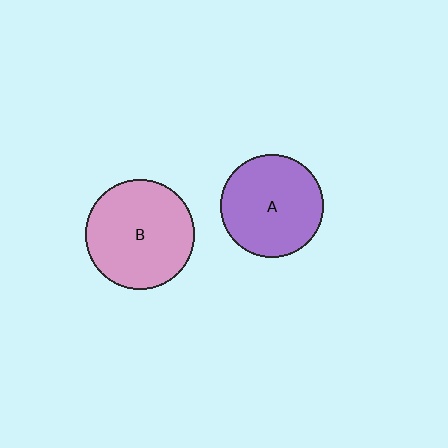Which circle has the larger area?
Circle B (pink).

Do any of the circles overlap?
No, none of the circles overlap.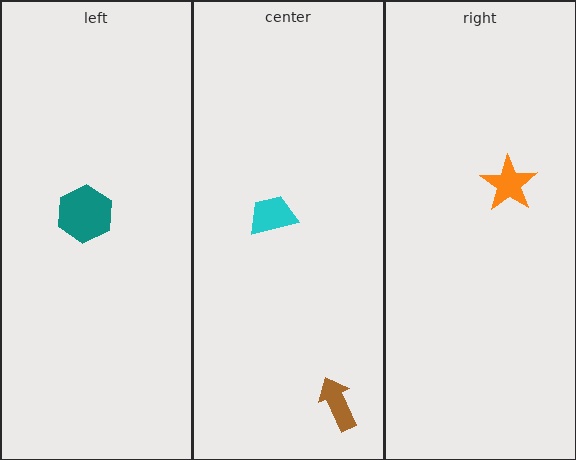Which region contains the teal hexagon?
The left region.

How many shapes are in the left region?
1.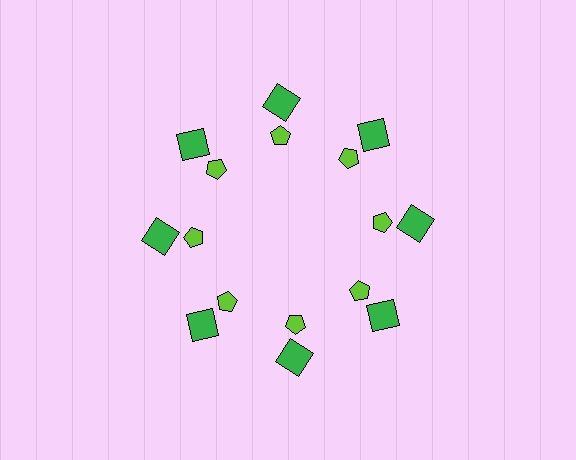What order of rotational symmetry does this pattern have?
This pattern has 8-fold rotational symmetry.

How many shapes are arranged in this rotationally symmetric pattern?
There are 16 shapes, arranged in 8 groups of 2.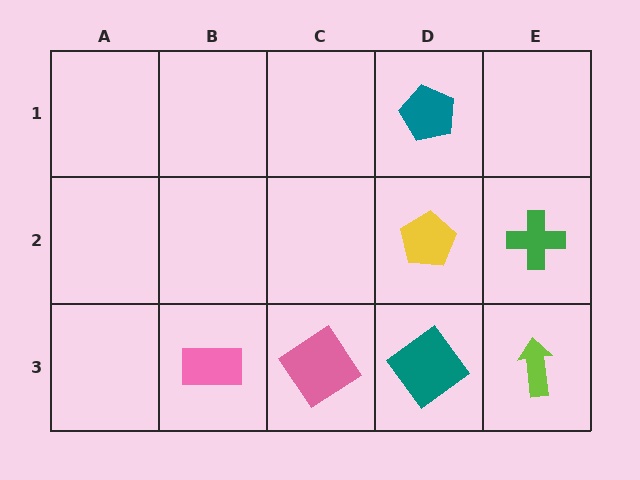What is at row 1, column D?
A teal pentagon.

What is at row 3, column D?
A teal diamond.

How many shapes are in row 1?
1 shape.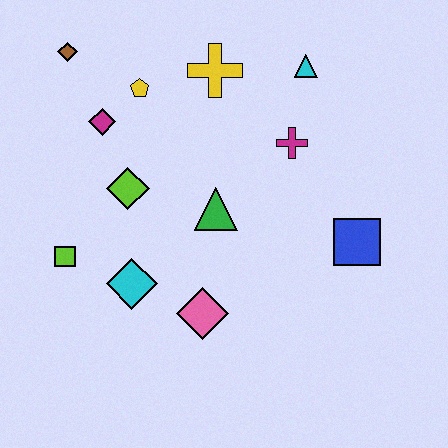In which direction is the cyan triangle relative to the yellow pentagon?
The cyan triangle is to the right of the yellow pentagon.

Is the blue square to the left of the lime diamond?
No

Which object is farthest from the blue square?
The brown diamond is farthest from the blue square.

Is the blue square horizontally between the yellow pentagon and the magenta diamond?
No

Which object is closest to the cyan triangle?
The magenta cross is closest to the cyan triangle.